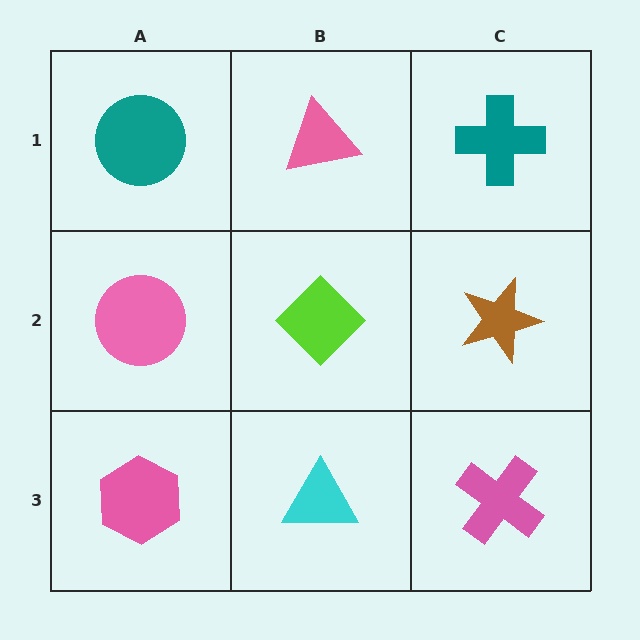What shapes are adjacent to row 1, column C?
A brown star (row 2, column C), a pink triangle (row 1, column B).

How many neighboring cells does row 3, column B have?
3.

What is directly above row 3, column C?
A brown star.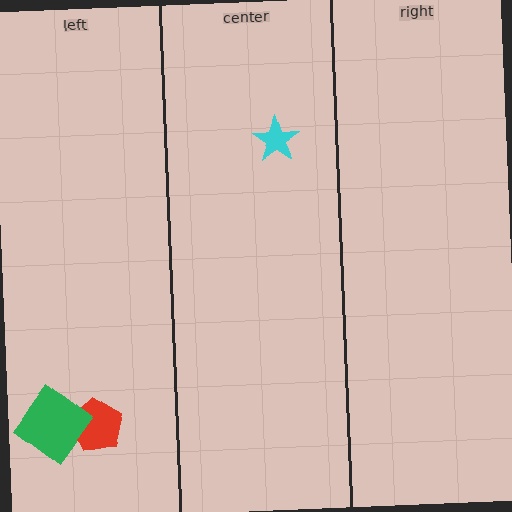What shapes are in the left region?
The red pentagon, the green diamond.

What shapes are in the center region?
The cyan star.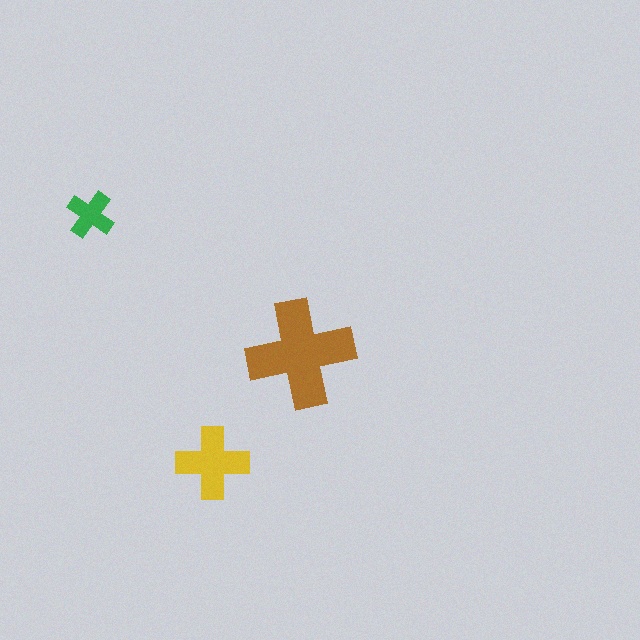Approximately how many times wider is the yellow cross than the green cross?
About 1.5 times wider.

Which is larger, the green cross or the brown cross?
The brown one.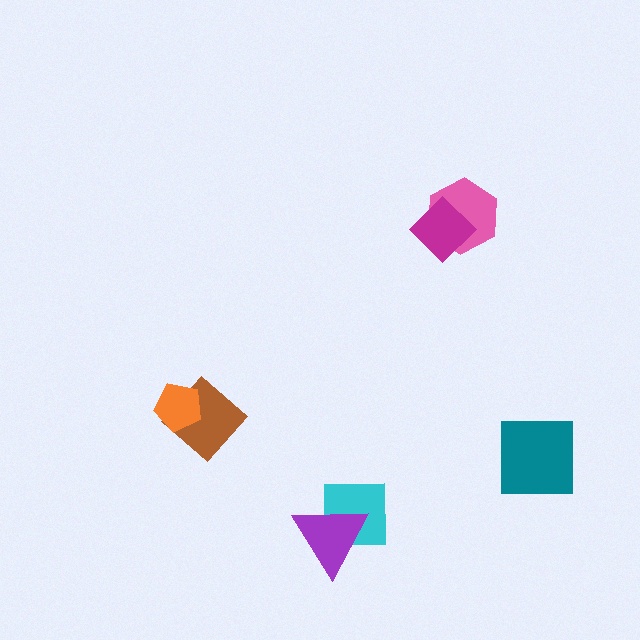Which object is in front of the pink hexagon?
The magenta diamond is in front of the pink hexagon.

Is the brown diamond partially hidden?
Yes, it is partially covered by another shape.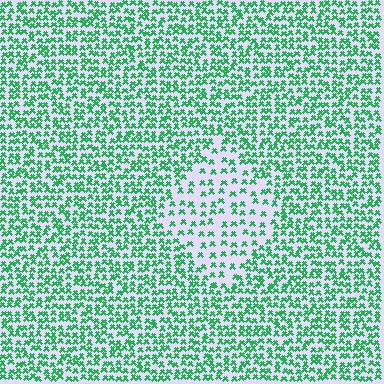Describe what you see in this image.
The image contains small green elements arranged at two different densities. A diamond-shaped region is visible where the elements are less densely packed than the surrounding area.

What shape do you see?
I see a diamond.